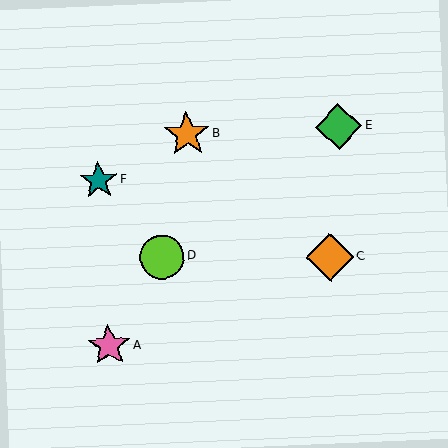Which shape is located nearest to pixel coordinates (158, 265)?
The lime circle (labeled D) at (162, 257) is nearest to that location.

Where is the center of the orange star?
The center of the orange star is at (187, 134).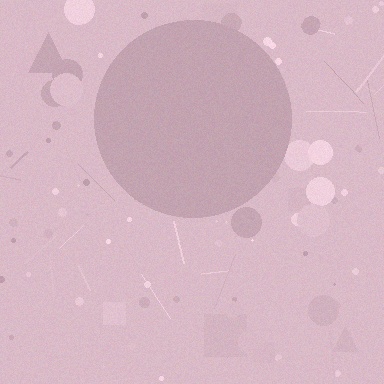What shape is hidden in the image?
A circle is hidden in the image.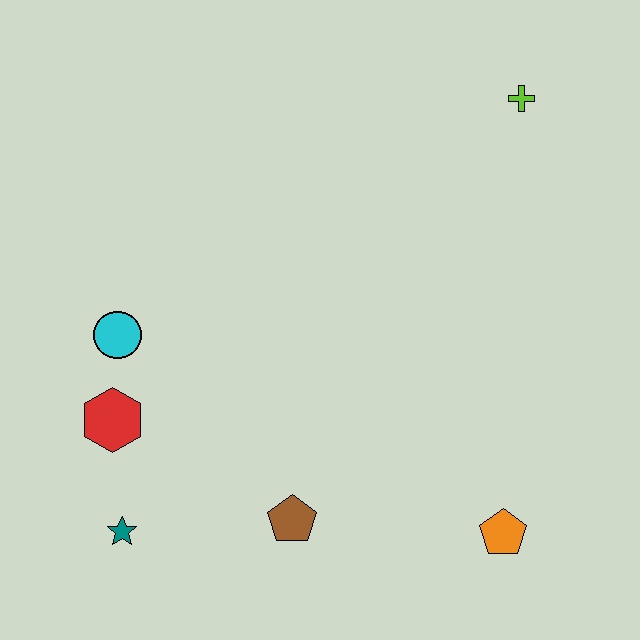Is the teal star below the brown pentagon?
Yes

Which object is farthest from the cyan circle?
The lime cross is farthest from the cyan circle.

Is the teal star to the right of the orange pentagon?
No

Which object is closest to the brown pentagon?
The teal star is closest to the brown pentagon.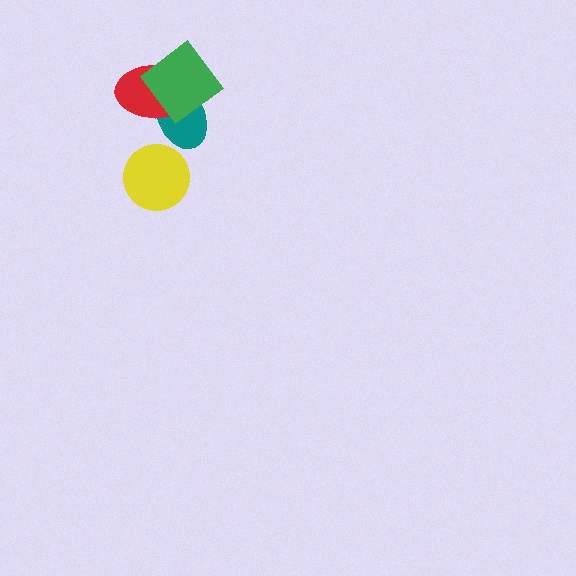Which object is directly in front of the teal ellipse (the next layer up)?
The red ellipse is directly in front of the teal ellipse.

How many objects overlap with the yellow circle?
0 objects overlap with the yellow circle.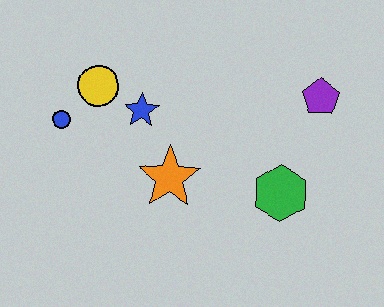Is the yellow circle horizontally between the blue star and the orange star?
No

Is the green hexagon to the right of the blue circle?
Yes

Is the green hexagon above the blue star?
No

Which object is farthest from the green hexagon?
The blue circle is farthest from the green hexagon.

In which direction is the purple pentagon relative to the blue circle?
The purple pentagon is to the right of the blue circle.